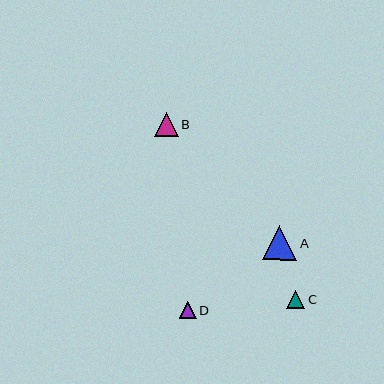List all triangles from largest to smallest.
From largest to smallest: A, B, C, D.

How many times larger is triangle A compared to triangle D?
Triangle A is approximately 2.0 times the size of triangle D.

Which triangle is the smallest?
Triangle D is the smallest with a size of approximately 17 pixels.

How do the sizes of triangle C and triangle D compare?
Triangle C and triangle D are approximately the same size.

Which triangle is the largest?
Triangle A is the largest with a size of approximately 34 pixels.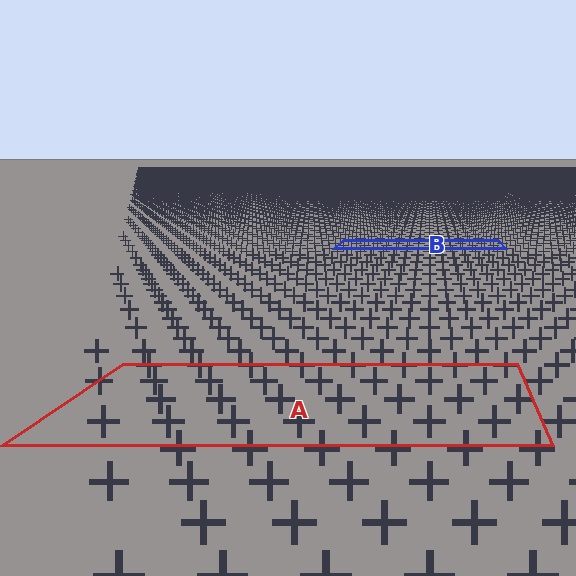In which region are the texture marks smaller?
The texture marks are smaller in region B, because it is farther away.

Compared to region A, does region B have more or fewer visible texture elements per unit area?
Region B has more texture elements per unit area — they are packed more densely because it is farther away.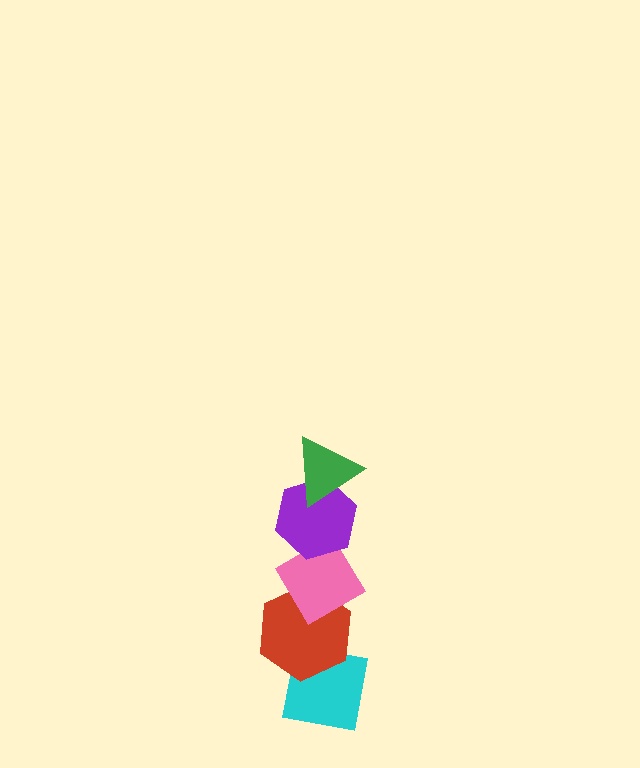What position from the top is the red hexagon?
The red hexagon is 4th from the top.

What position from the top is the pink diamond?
The pink diamond is 3rd from the top.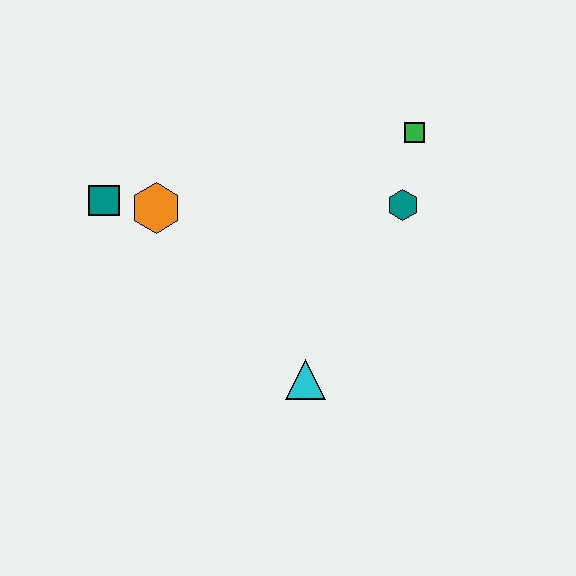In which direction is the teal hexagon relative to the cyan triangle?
The teal hexagon is above the cyan triangle.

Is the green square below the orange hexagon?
No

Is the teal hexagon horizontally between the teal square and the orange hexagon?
No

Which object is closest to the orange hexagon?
The teal square is closest to the orange hexagon.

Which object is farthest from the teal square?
The green square is farthest from the teal square.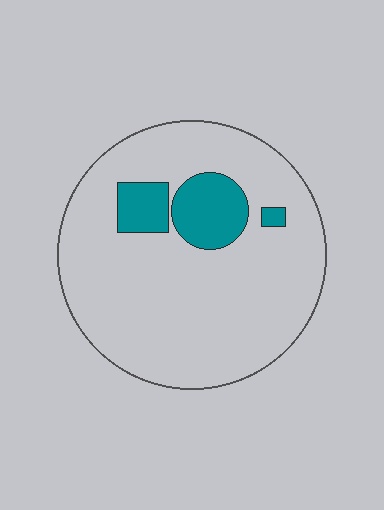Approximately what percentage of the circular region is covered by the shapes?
Approximately 15%.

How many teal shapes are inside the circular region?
3.